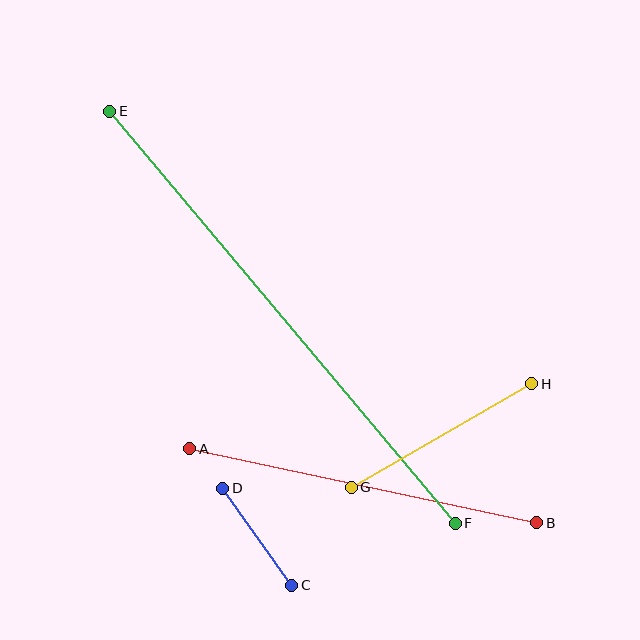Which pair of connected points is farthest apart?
Points E and F are farthest apart.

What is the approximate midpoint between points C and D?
The midpoint is at approximately (257, 537) pixels.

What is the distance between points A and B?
The distance is approximately 354 pixels.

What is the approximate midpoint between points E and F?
The midpoint is at approximately (283, 317) pixels.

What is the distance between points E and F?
The distance is approximately 538 pixels.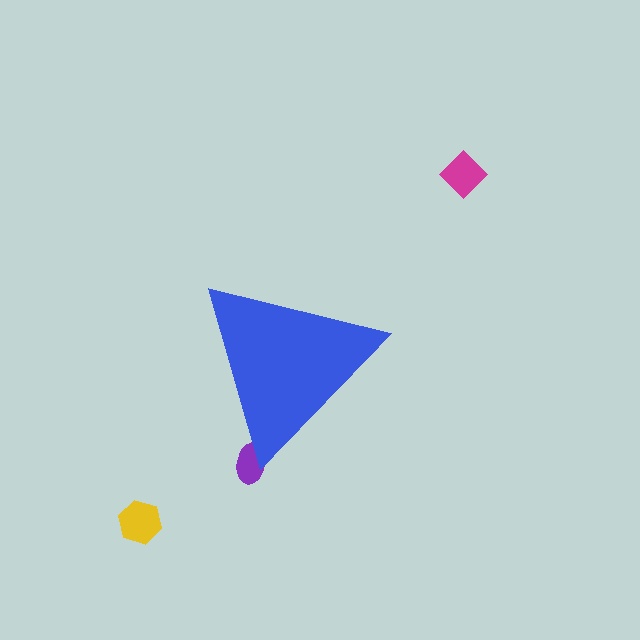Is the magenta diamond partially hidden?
No, the magenta diamond is fully visible.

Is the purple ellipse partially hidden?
Yes, the purple ellipse is partially hidden behind the blue triangle.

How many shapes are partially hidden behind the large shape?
1 shape is partially hidden.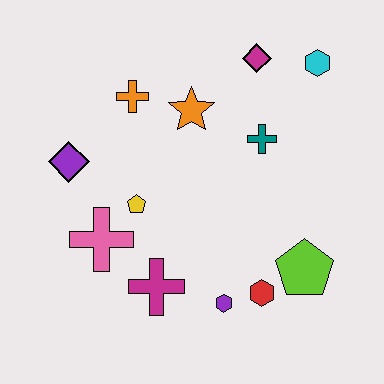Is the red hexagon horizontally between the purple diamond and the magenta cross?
No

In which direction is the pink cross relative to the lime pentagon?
The pink cross is to the left of the lime pentagon.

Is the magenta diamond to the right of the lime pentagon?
No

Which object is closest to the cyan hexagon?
The magenta diamond is closest to the cyan hexagon.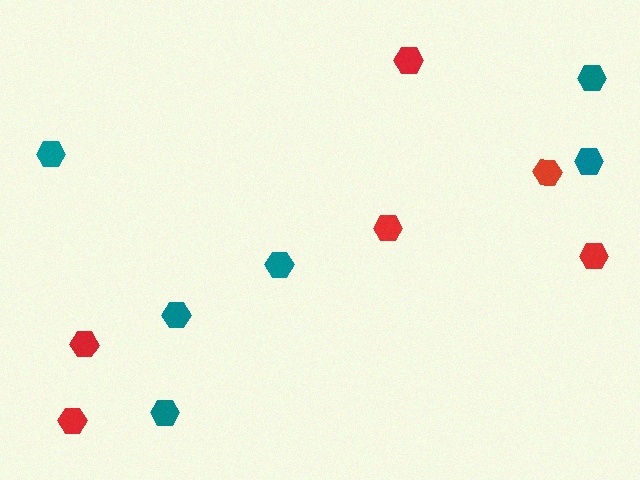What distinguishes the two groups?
There are 2 groups: one group of teal hexagons (6) and one group of red hexagons (6).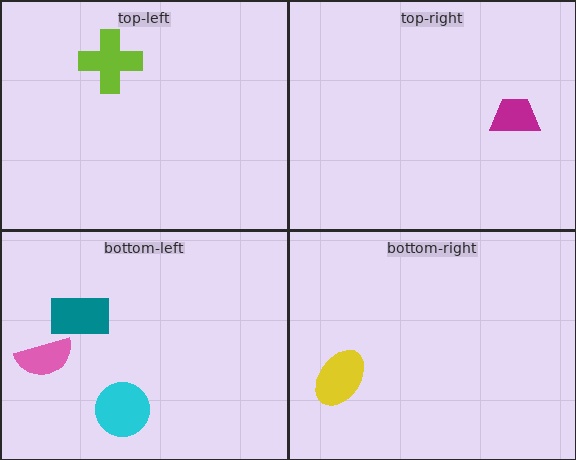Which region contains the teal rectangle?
The bottom-left region.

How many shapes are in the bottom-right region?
1.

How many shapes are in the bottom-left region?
3.